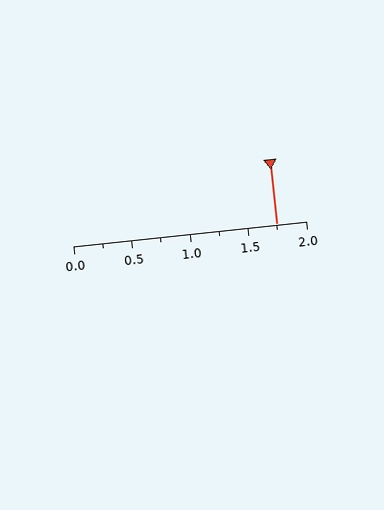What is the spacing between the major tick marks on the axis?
The major ticks are spaced 0.5 apart.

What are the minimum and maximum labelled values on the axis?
The axis runs from 0.0 to 2.0.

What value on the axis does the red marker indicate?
The marker indicates approximately 1.75.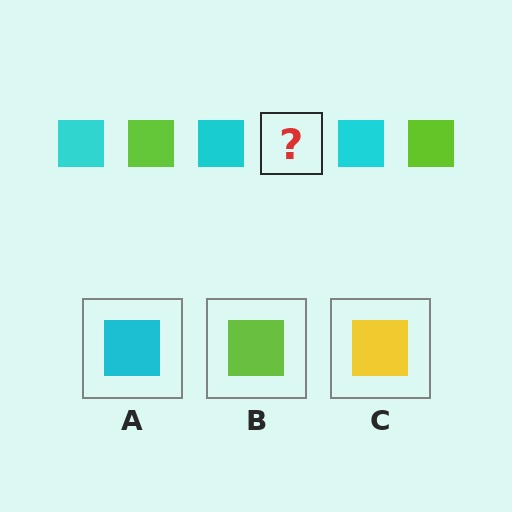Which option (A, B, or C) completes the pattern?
B.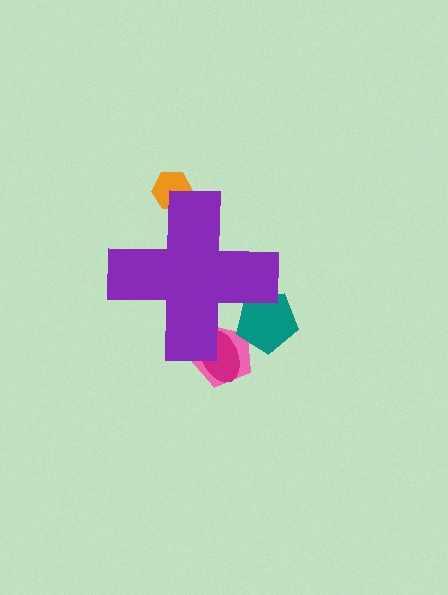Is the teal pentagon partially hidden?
Yes, the teal pentagon is partially hidden behind the purple cross.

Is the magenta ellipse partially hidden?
Yes, the magenta ellipse is partially hidden behind the purple cross.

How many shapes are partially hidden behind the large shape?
4 shapes are partially hidden.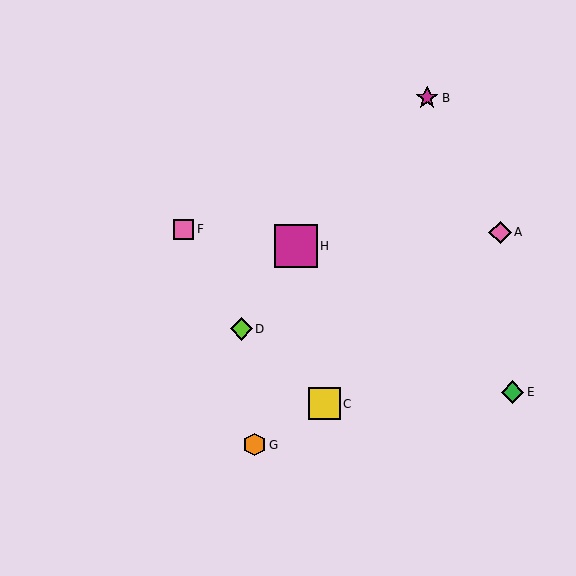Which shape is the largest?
The magenta square (labeled H) is the largest.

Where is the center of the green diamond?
The center of the green diamond is at (512, 392).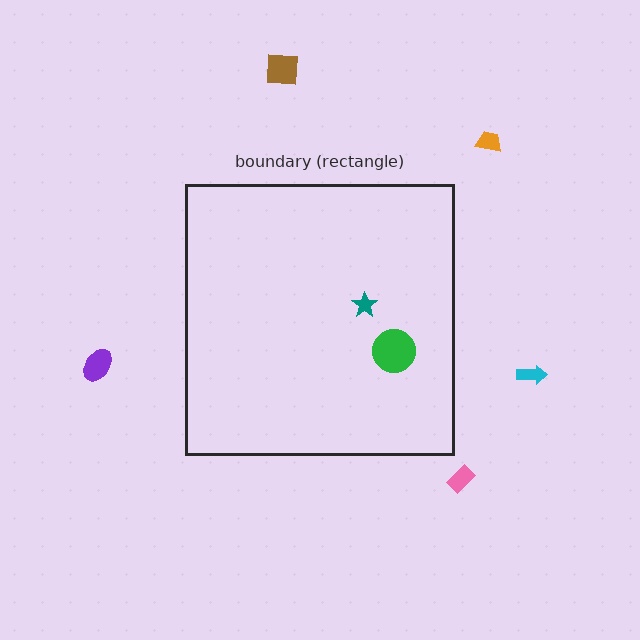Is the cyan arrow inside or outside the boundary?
Outside.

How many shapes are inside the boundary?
2 inside, 5 outside.